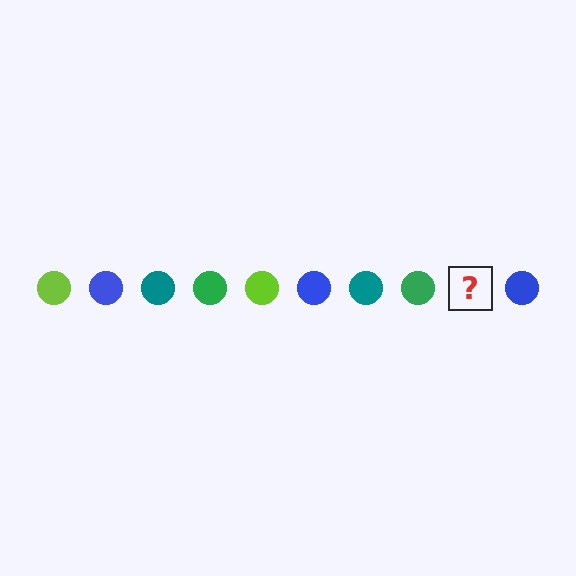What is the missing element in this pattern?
The missing element is a lime circle.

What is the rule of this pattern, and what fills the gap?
The rule is that the pattern cycles through lime, blue, teal, green circles. The gap should be filled with a lime circle.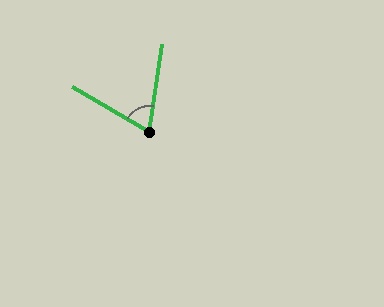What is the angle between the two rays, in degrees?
Approximately 68 degrees.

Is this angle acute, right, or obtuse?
It is acute.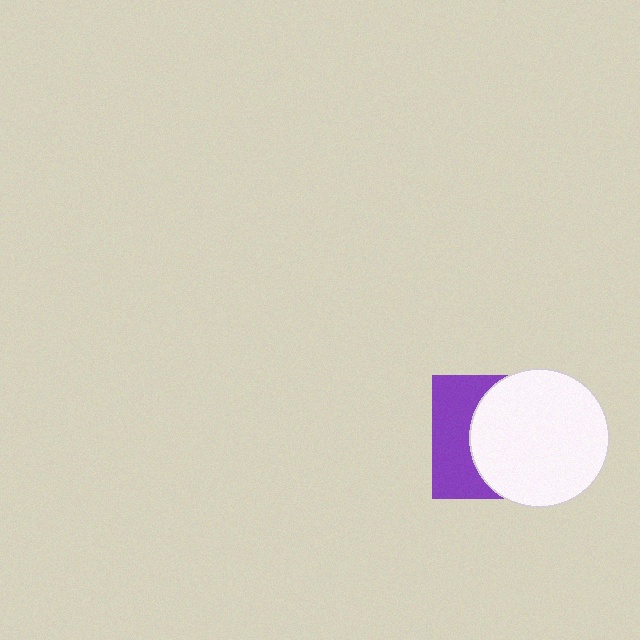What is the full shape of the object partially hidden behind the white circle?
The partially hidden object is a purple square.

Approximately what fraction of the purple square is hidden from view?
Roughly 61% of the purple square is hidden behind the white circle.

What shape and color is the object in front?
The object in front is a white circle.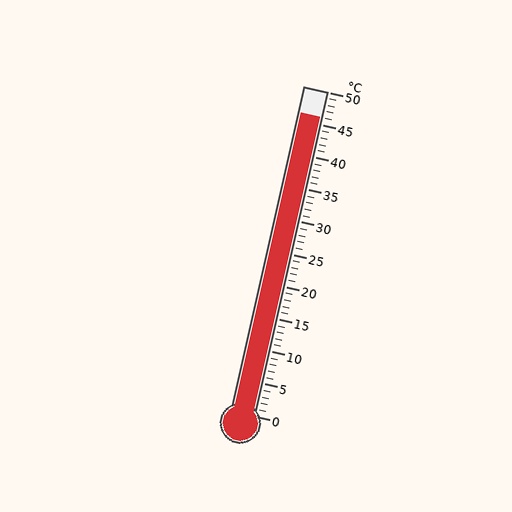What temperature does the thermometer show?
The thermometer shows approximately 46°C.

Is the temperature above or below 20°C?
The temperature is above 20°C.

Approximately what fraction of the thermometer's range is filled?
The thermometer is filled to approximately 90% of its range.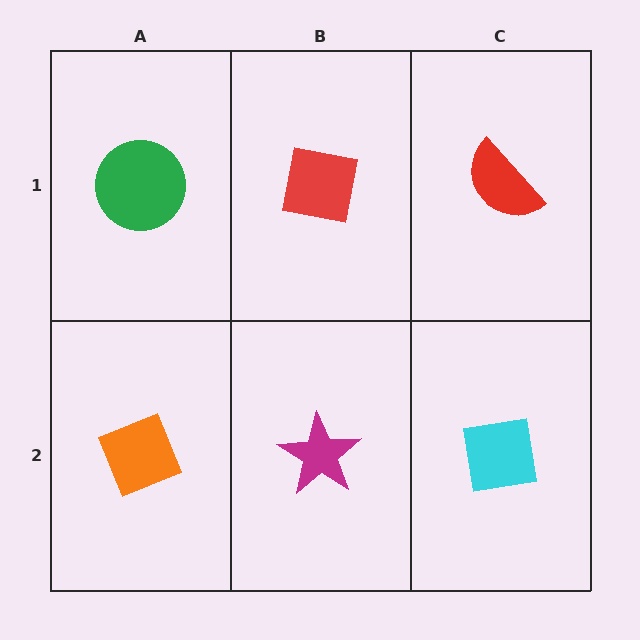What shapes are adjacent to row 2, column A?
A green circle (row 1, column A), a magenta star (row 2, column B).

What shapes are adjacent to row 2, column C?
A red semicircle (row 1, column C), a magenta star (row 2, column B).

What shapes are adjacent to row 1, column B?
A magenta star (row 2, column B), a green circle (row 1, column A), a red semicircle (row 1, column C).